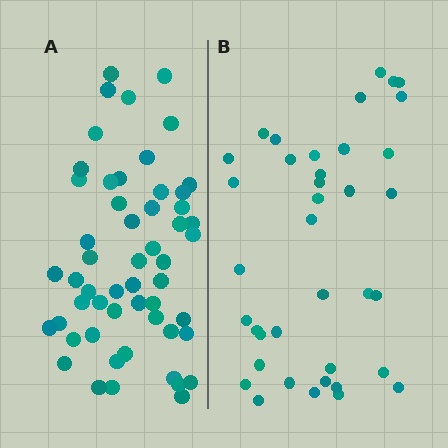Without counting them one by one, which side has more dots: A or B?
Region A (the left region) has more dots.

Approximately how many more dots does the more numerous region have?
Region A has approximately 15 more dots than region B.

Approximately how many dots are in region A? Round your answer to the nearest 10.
About 50 dots. (The exact count is 54, which rounds to 50.)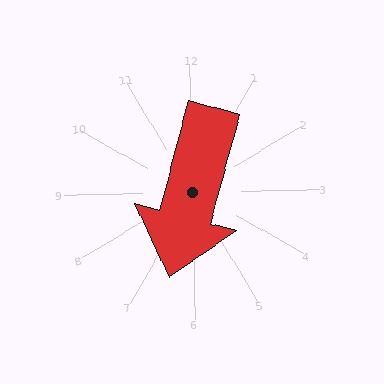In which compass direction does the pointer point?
South.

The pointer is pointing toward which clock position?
Roughly 7 o'clock.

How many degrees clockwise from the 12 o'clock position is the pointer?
Approximately 196 degrees.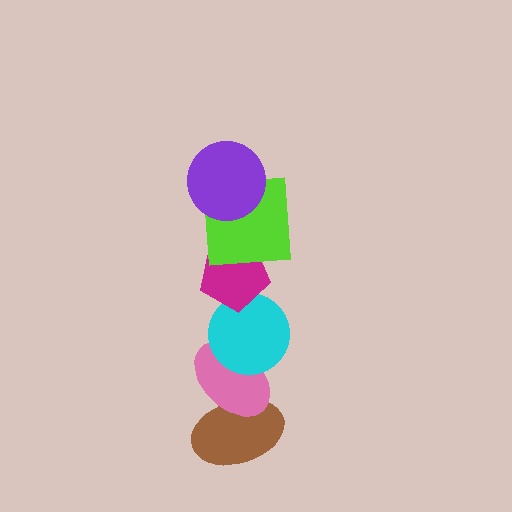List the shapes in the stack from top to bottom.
From top to bottom: the purple circle, the lime square, the magenta pentagon, the cyan circle, the pink ellipse, the brown ellipse.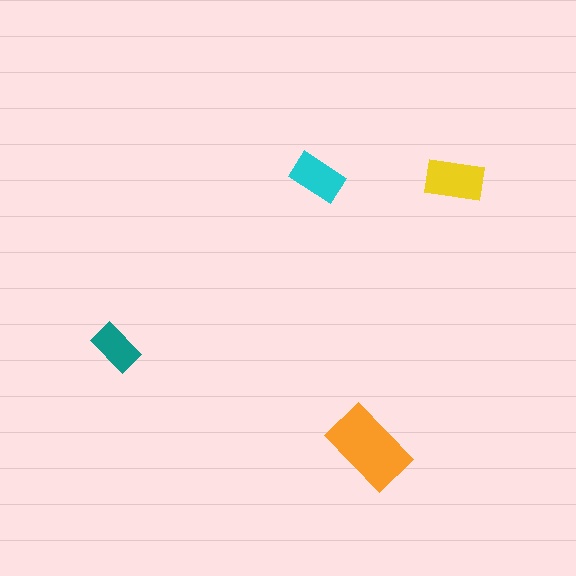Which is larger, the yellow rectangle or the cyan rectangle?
The yellow one.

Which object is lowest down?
The orange rectangle is bottommost.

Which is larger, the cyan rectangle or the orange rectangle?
The orange one.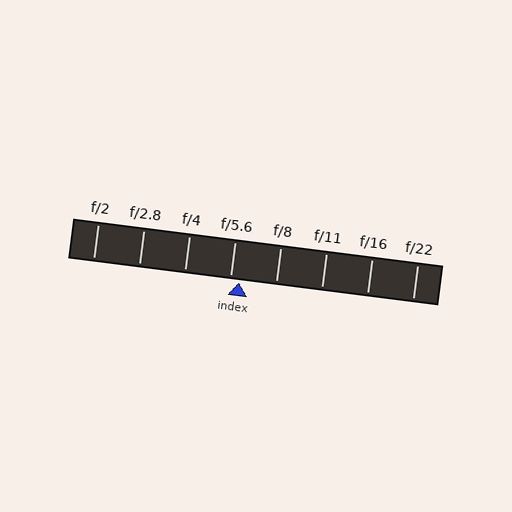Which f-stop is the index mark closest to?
The index mark is closest to f/5.6.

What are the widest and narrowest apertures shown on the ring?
The widest aperture shown is f/2 and the narrowest is f/22.